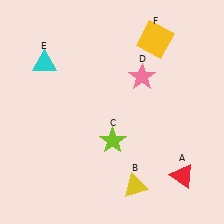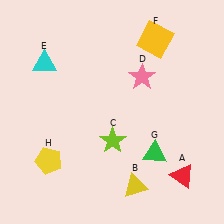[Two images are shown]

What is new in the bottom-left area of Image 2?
A yellow pentagon (H) was added in the bottom-left area of Image 2.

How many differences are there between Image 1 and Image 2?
There are 2 differences between the two images.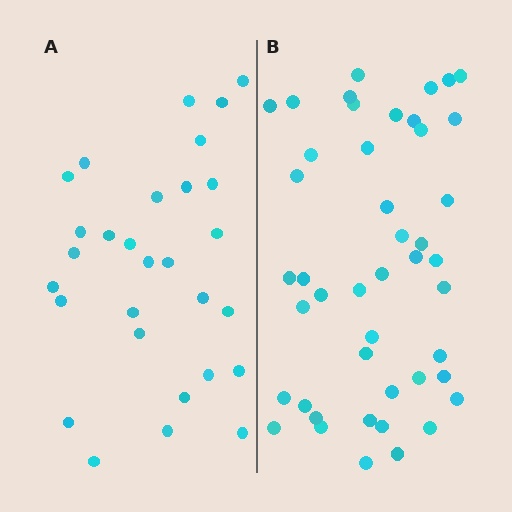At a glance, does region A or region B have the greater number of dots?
Region B (the right region) has more dots.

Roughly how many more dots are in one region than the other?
Region B has approximately 15 more dots than region A.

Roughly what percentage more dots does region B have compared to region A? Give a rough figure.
About 55% more.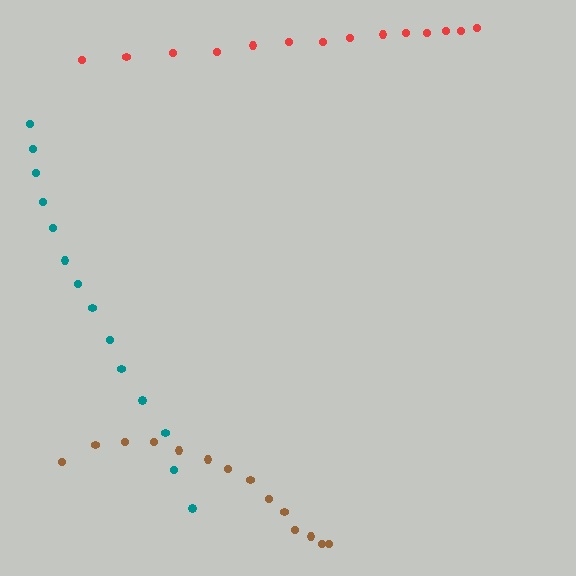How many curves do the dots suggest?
There are 3 distinct paths.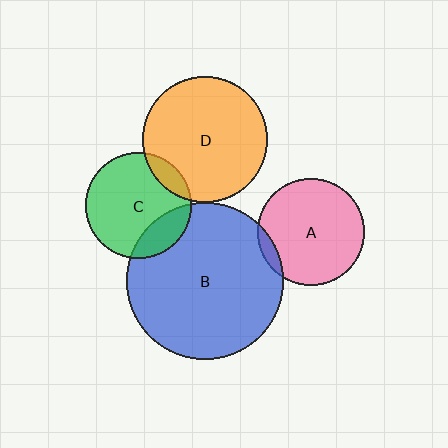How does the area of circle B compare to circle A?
Approximately 2.1 times.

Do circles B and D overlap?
Yes.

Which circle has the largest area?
Circle B (blue).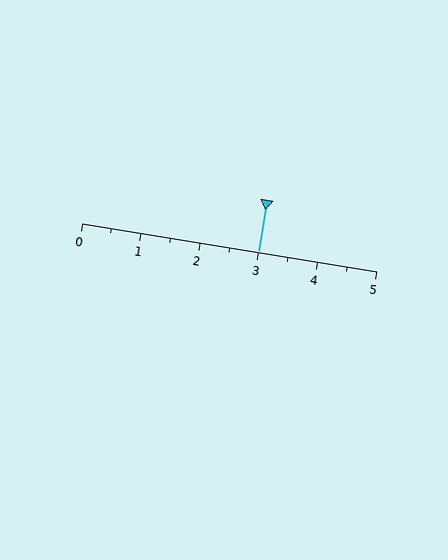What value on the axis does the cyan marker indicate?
The marker indicates approximately 3.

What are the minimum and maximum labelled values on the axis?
The axis runs from 0 to 5.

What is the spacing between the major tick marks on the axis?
The major ticks are spaced 1 apart.